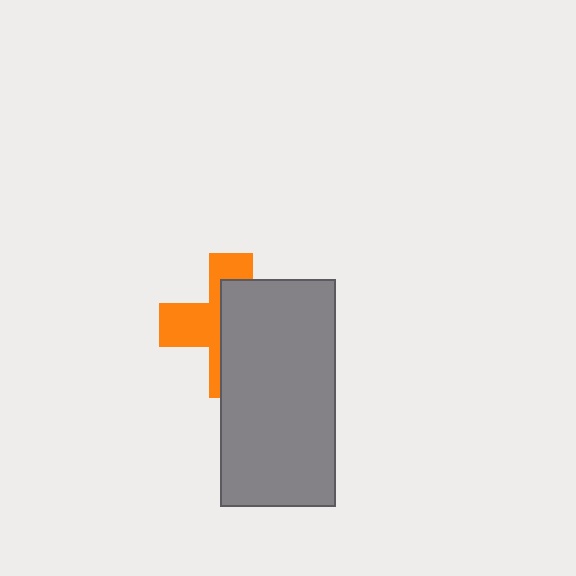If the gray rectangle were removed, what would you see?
You would see the complete orange cross.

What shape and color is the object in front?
The object in front is a gray rectangle.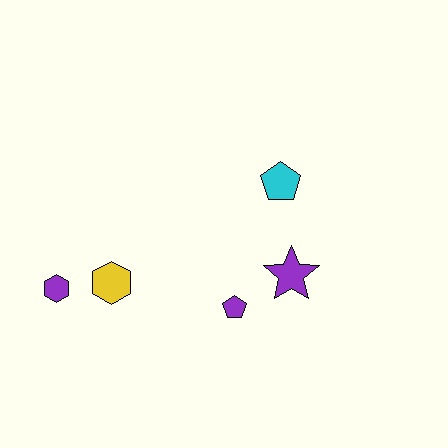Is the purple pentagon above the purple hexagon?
No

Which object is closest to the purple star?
The purple pentagon is closest to the purple star.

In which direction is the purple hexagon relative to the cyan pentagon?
The purple hexagon is to the left of the cyan pentagon.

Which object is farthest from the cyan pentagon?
The purple hexagon is farthest from the cyan pentagon.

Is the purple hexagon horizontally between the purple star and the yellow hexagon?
No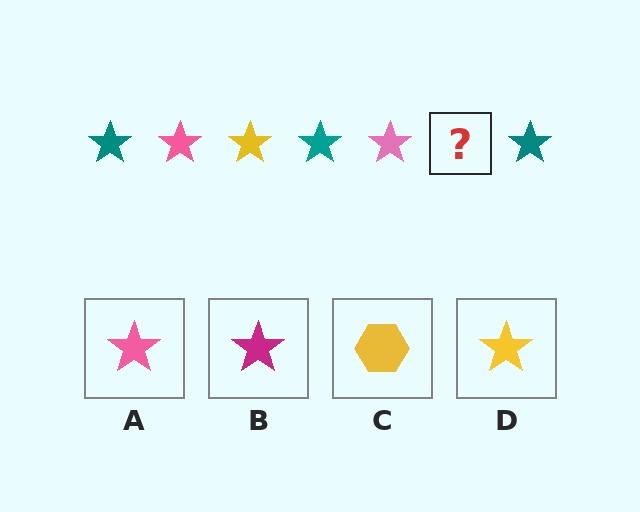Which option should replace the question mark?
Option D.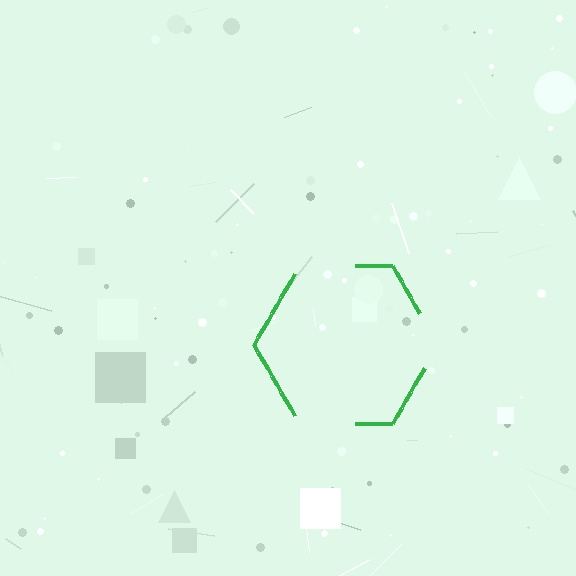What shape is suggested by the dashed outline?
The dashed outline suggests a hexagon.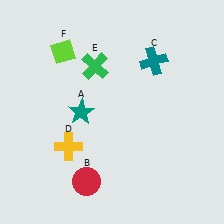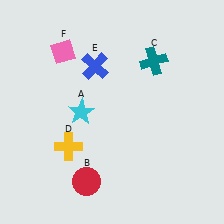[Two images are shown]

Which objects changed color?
A changed from teal to cyan. E changed from green to blue. F changed from lime to pink.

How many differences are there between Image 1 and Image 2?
There are 3 differences between the two images.